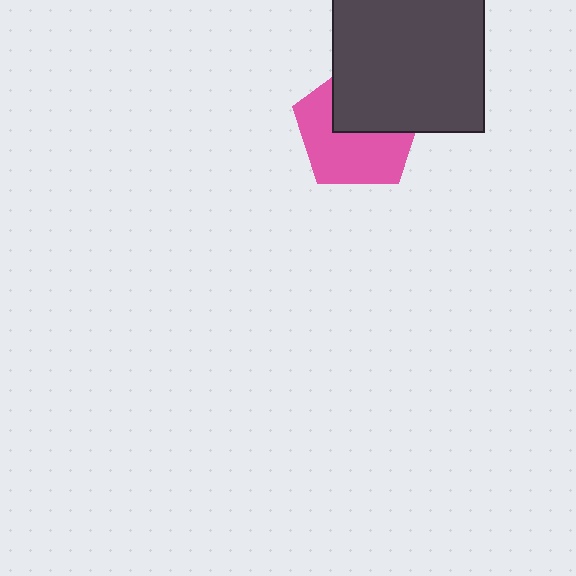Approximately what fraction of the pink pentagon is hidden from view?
Roughly 44% of the pink pentagon is hidden behind the dark gray rectangle.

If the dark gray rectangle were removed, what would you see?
You would see the complete pink pentagon.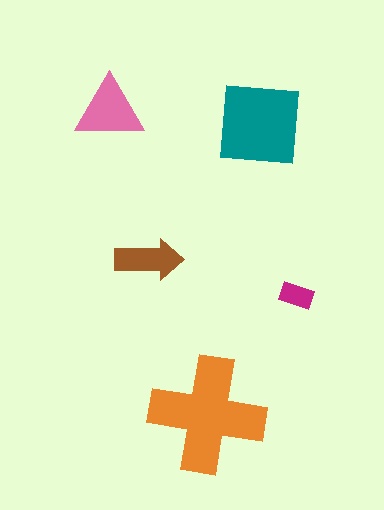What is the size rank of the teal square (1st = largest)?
2nd.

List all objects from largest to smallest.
The orange cross, the teal square, the pink triangle, the brown arrow, the magenta rectangle.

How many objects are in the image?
There are 5 objects in the image.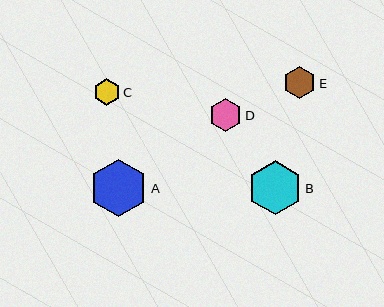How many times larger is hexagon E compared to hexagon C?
Hexagon E is approximately 1.2 times the size of hexagon C.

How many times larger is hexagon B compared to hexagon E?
Hexagon B is approximately 1.7 times the size of hexagon E.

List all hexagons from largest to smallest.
From largest to smallest: A, B, D, E, C.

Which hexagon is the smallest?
Hexagon C is the smallest with a size of approximately 26 pixels.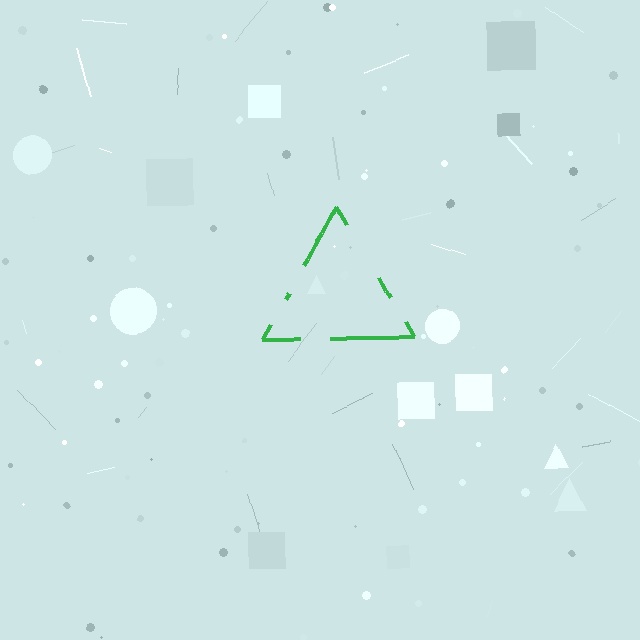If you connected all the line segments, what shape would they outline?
They would outline a triangle.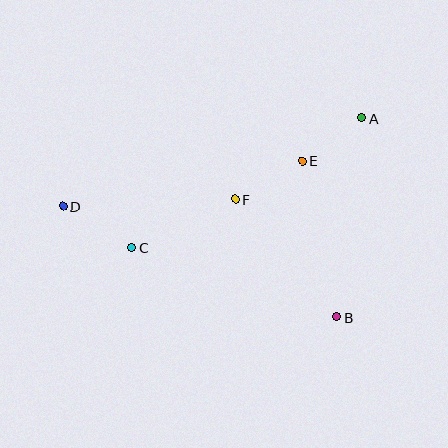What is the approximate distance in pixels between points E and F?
The distance between E and F is approximately 77 pixels.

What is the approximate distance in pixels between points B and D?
The distance between B and D is approximately 295 pixels.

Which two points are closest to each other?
Points A and E are closest to each other.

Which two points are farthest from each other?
Points A and D are farthest from each other.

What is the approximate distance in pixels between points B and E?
The distance between B and E is approximately 160 pixels.